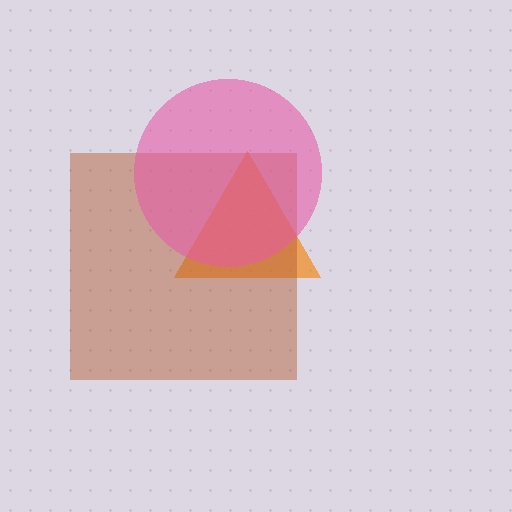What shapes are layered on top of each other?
The layered shapes are: an orange triangle, a brown square, a pink circle.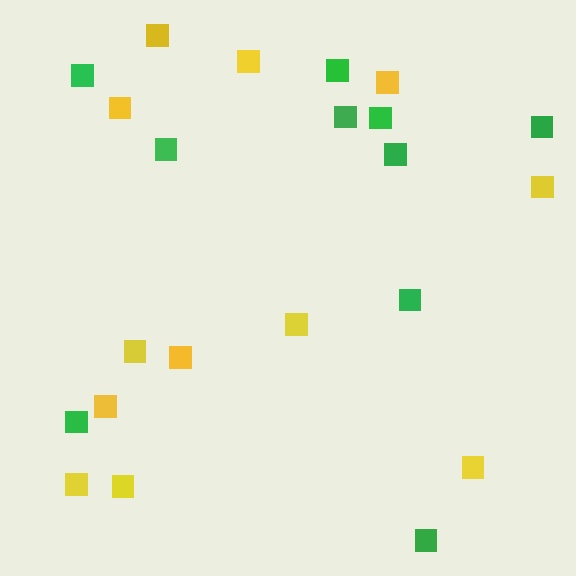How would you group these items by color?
There are 2 groups: one group of green squares (10) and one group of yellow squares (12).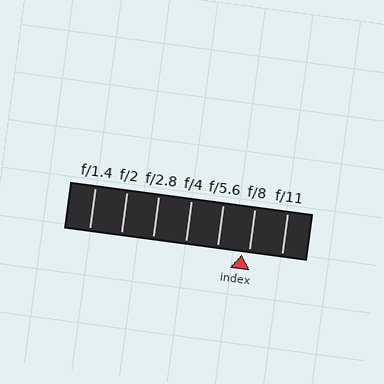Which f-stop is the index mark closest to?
The index mark is closest to f/8.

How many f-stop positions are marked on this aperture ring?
There are 7 f-stop positions marked.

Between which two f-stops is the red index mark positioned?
The index mark is between f/5.6 and f/8.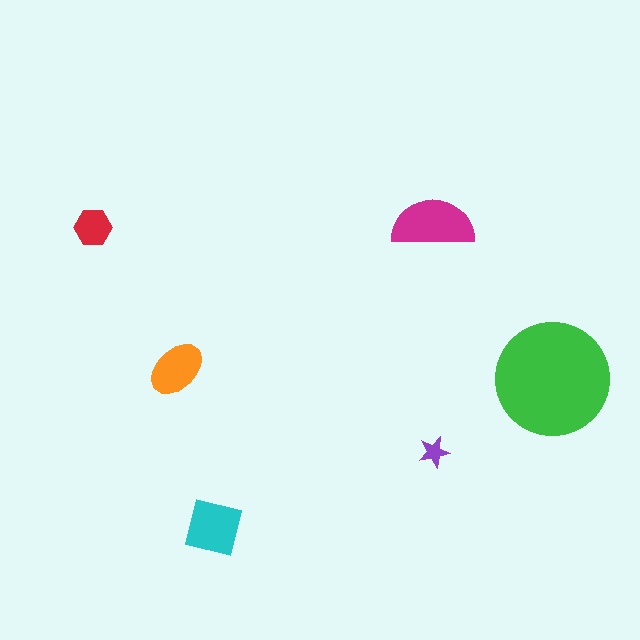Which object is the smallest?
The purple star.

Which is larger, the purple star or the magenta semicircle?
The magenta semicircle.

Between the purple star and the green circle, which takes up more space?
The green circle.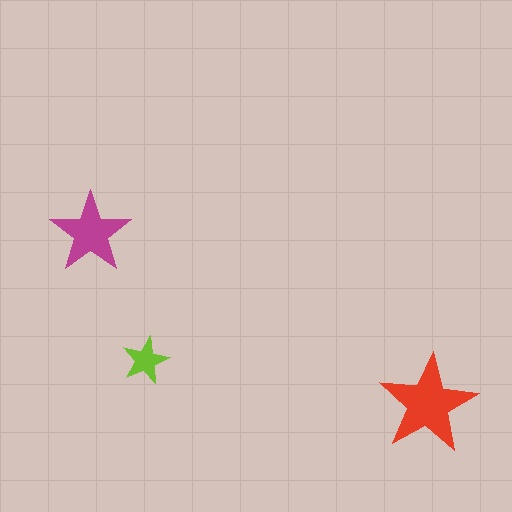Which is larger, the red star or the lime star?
The red one.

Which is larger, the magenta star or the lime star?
The magenta one.